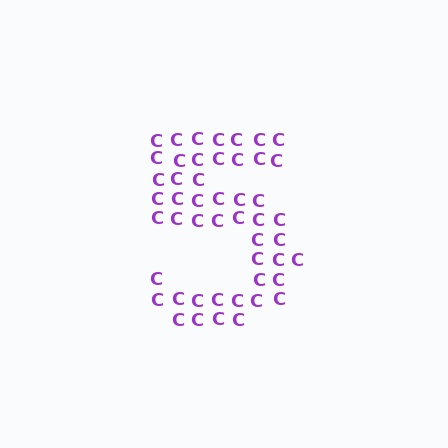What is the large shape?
The large shape is the digit 5.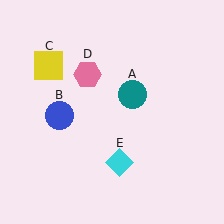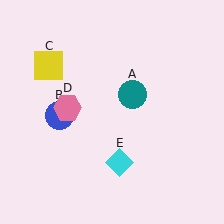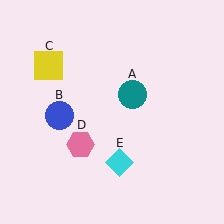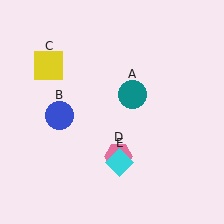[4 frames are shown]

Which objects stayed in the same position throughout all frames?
Teal circle (object A) and blue circle (object B) and yellow square (object C) and cyan diamond (object E) remained stationary.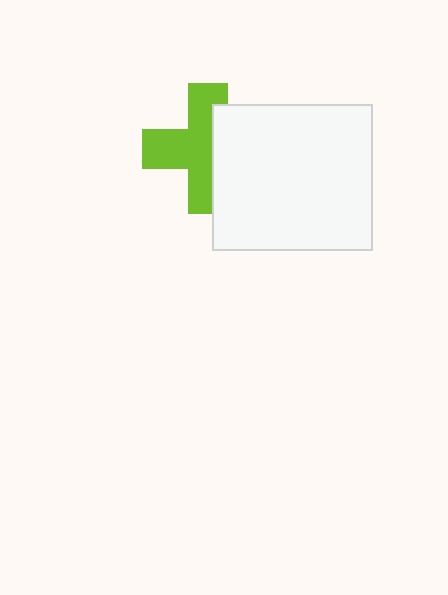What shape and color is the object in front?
The object in front is a white rectangle.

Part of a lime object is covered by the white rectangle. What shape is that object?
It is a cross.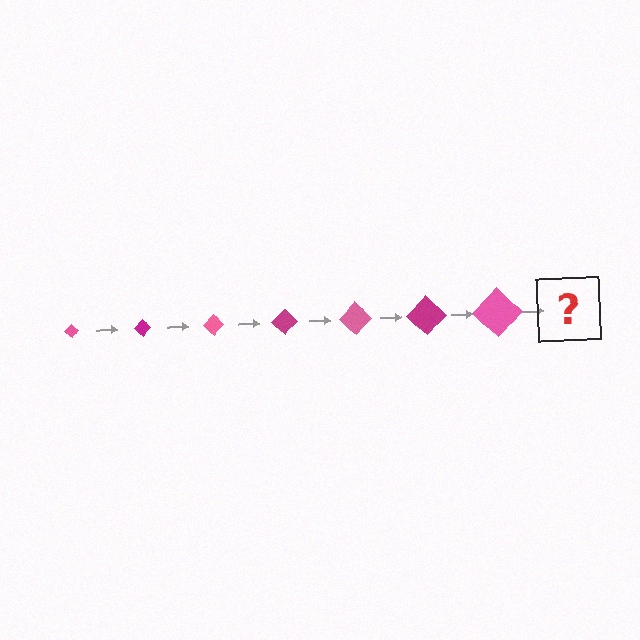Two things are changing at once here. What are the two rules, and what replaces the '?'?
The two rules are that the diamond grows larger each step and the color cycles through pink and magenta. The '?' should be a magenta diamond, larger than the previous one.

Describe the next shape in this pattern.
It should be a magenta diamond, larger than the previous one.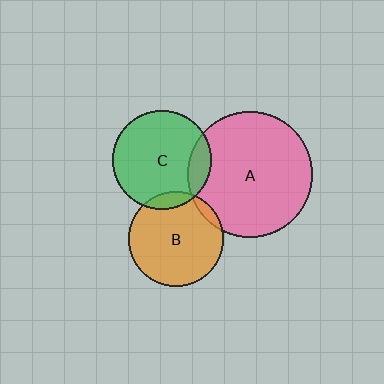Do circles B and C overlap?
Yes.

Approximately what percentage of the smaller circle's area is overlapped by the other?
Approximately 10%.